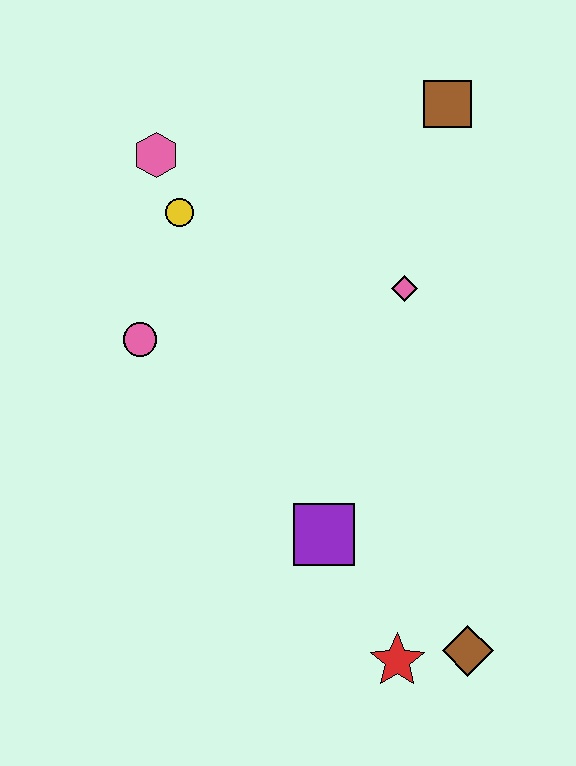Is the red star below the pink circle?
Yes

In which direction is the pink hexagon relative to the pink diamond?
The pink hexagon is to the left of the pink diamond.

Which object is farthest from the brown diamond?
The pink hexagon is farthest from the brown diamond.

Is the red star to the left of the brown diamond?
Yes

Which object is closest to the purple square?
The red star is closest to the purple square.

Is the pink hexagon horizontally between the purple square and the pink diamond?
No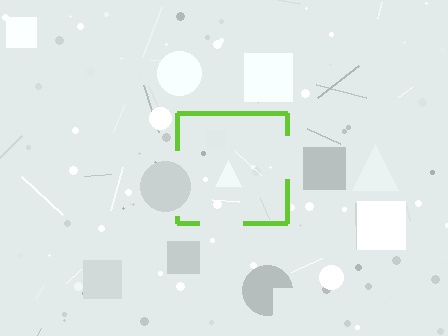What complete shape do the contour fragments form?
The contour fragments form a square.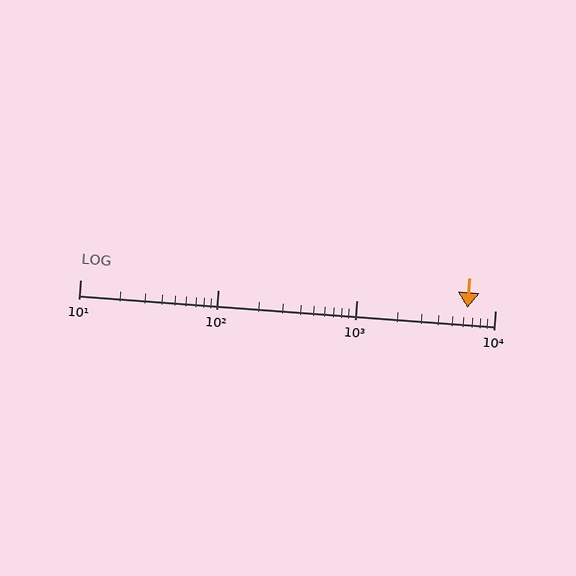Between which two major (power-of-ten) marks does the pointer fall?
The pointer is between 1000 and 10000.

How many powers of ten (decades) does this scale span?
The scale spans 3 decades, from 10 to 10000.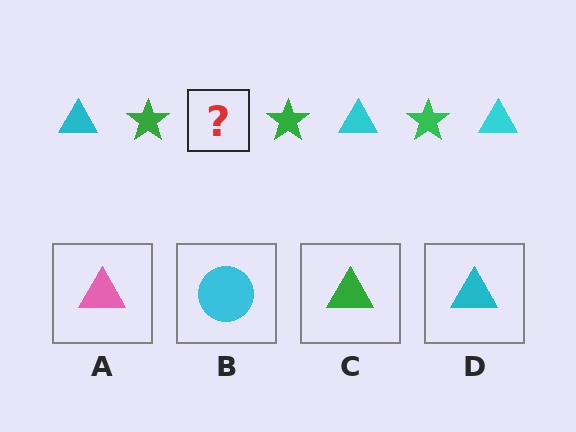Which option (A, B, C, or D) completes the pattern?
D.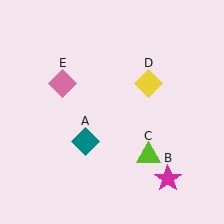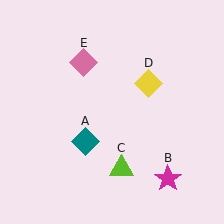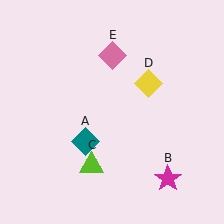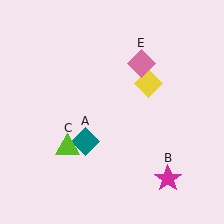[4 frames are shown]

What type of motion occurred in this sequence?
The lime triangle (object C), pink diamond (object E) rotated clockwise around the center of the scene.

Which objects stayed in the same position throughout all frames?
Teal diamond (object A) and magenta star (object B) and yellow diamond (object D) remained stationary.